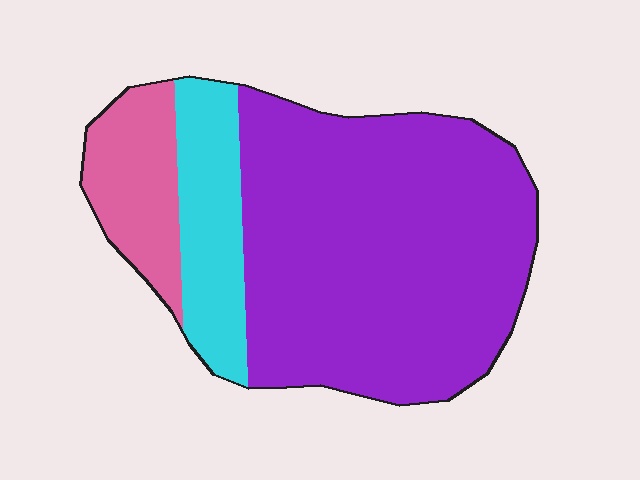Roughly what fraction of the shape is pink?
Pink covers roughly 15% of the shape.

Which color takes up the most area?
Purple, at roughly 70%.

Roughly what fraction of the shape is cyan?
Cyan takes up less than a quarter of the shape.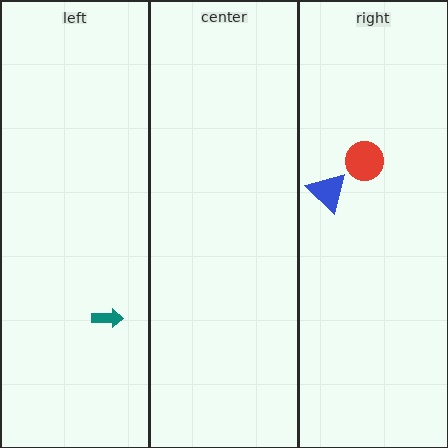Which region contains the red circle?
The right region.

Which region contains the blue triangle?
The right region.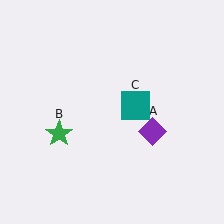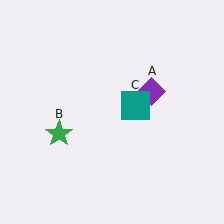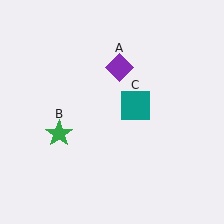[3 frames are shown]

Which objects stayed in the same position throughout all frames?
Green star (object B) and teal square (object C) remained stationary.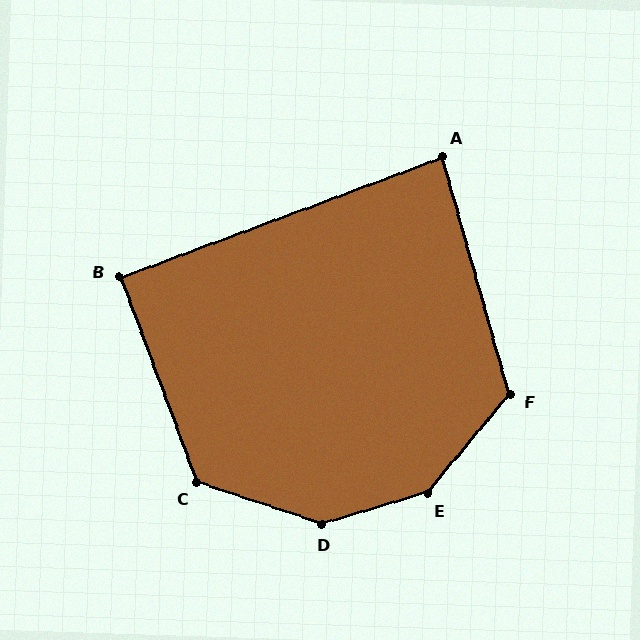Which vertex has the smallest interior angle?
A, at approximately 85 degrees.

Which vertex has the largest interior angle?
E, at approximately 146 degrees.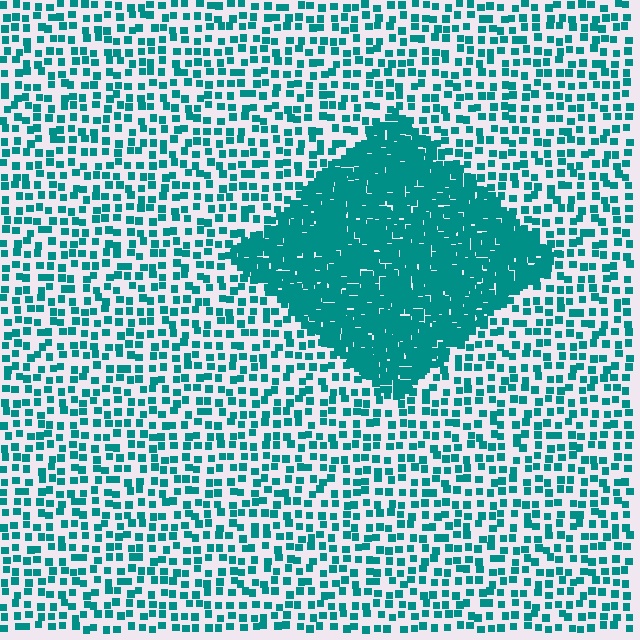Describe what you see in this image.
The image contains small teal elements arranged at two different densities. A diamond-shaped region is visible where the elements are more densely packed than the surrounding area.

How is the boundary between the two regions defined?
The boundary is defined by a change in element density (approximately 3.1x ratio). All elements are the same color, size, and shape.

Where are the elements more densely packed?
The elements are more densely packed inside the diamond boundary.